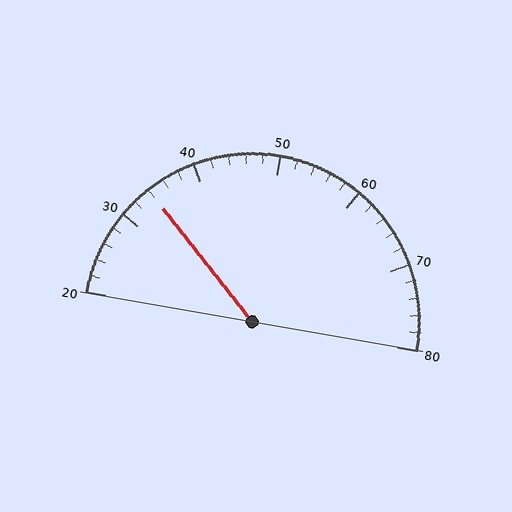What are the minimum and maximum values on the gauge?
The gauge ranges from 20 to 80.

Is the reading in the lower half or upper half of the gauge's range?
The reading is in the lower half of the range (20 to 80).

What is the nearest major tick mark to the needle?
The nearest major tick mark is 30.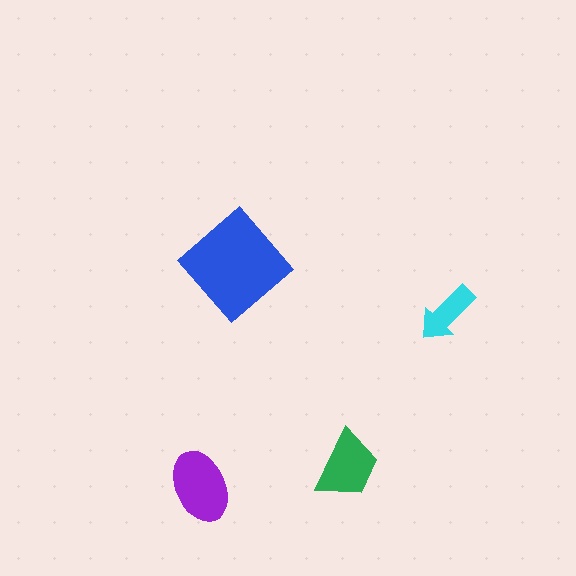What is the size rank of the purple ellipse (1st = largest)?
2nd.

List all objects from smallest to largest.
The cyan arrow, the green trapezoid, the purple ellipse, the blue diamond.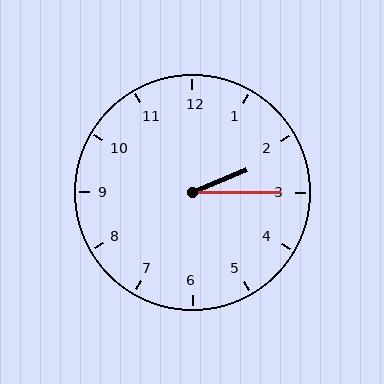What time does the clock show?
2:15.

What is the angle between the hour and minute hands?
Approximately 22 degrees.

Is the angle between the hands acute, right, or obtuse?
It is acute.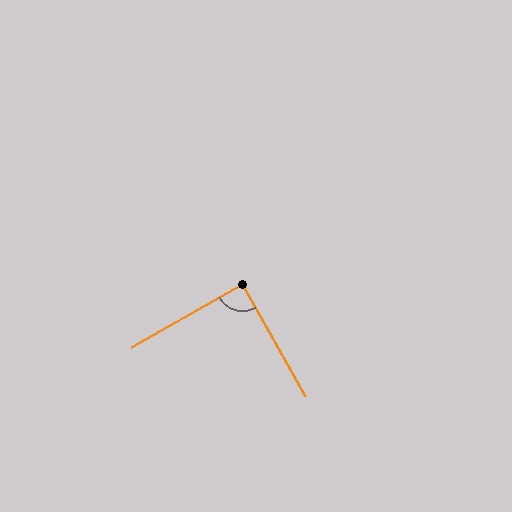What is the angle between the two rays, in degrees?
Approximately 90 degrees.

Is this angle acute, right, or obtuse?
It is approximately a right angle.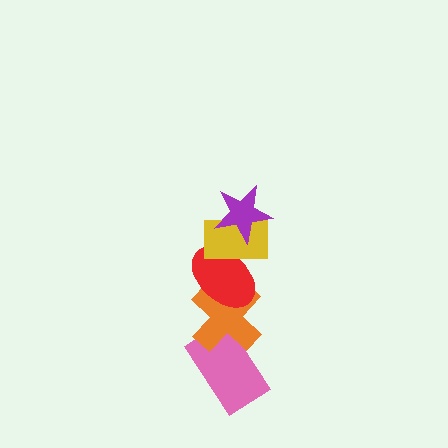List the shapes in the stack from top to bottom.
From top to bottom: the purple star, the yellow rectangle, the red ellipse, the orange cross, the pink rectangle.